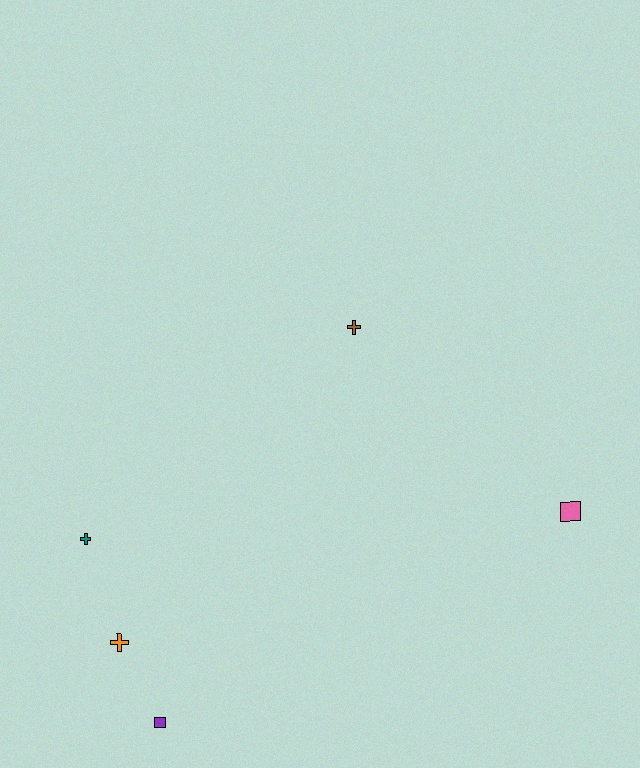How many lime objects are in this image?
There are no lime objects.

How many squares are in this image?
There are 2 squares.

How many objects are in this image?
There are 5 objects.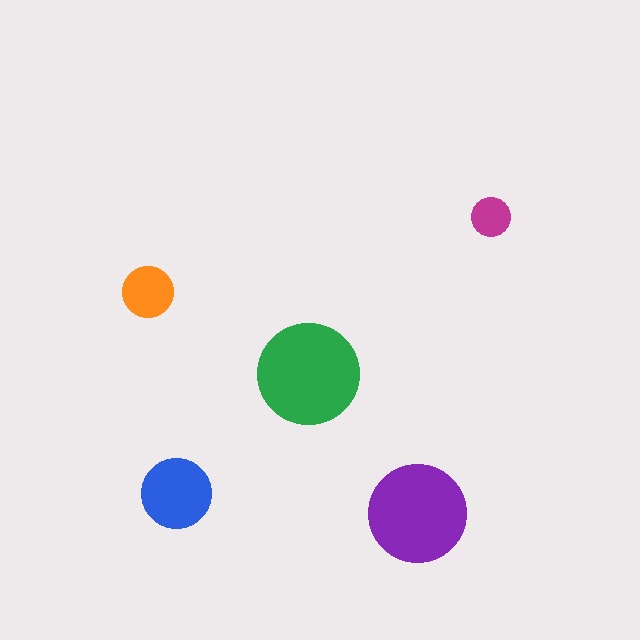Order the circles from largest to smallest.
the green one, the purple one, the blue one, the orange one, the magenta one.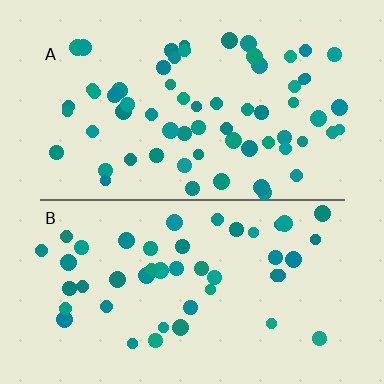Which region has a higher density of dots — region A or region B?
A (the top).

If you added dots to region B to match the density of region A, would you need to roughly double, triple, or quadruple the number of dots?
Approximately double.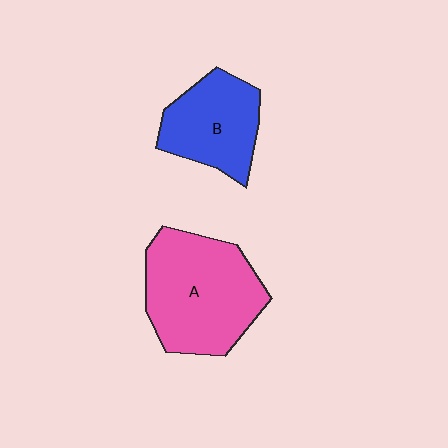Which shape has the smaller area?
Shape B (blue).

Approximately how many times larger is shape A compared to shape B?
Approximately 1.5 times.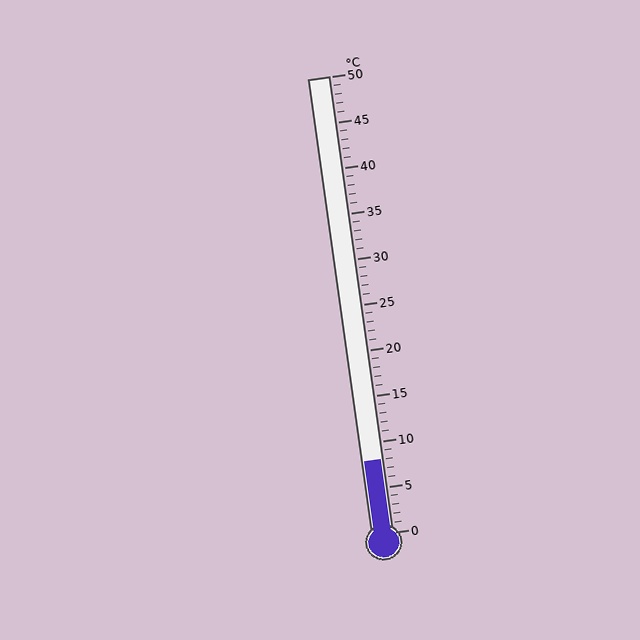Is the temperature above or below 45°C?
The temperature is below 45°C.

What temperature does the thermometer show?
The thermometer shows approximately 8°C.